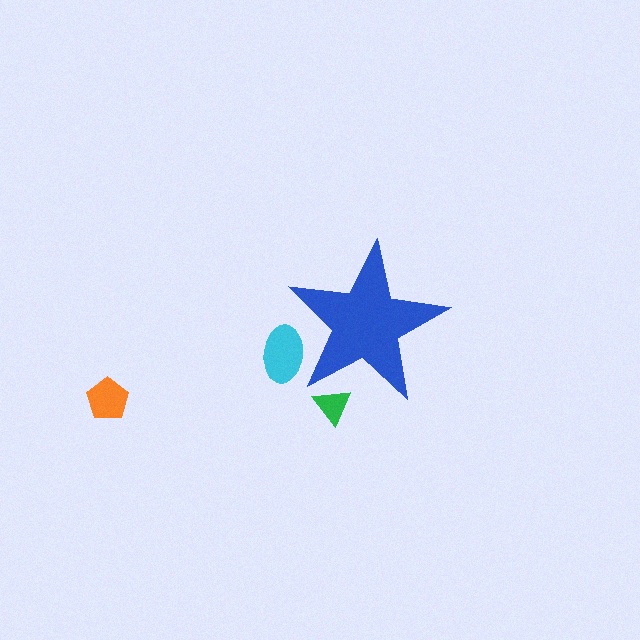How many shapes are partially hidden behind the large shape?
2 shapes are partially hidden.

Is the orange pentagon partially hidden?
No, the orange pentagon is fully visible.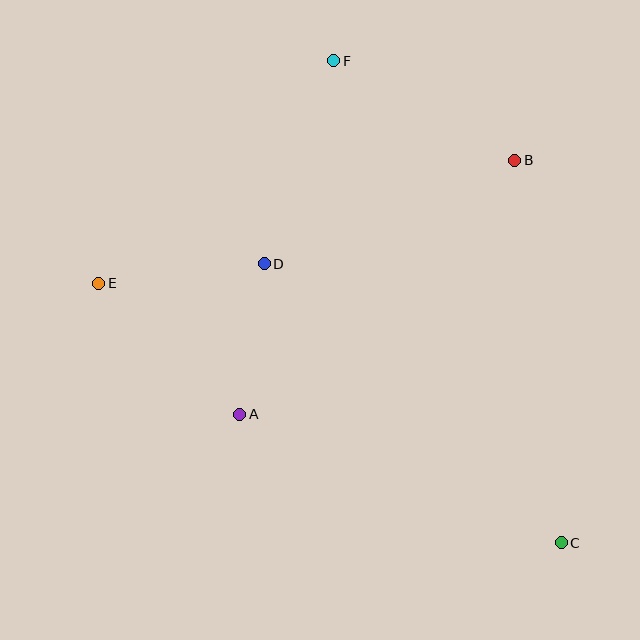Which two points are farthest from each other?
Points C and F are farthest from each other.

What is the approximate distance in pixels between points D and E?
The distance between D and E is approximately 167 pixels.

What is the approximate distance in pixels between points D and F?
The distance between D and F is approximately 214 pixels.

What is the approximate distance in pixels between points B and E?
The distance between B and E is approximately 434 pixels.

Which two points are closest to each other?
Points A and D are closest to each other.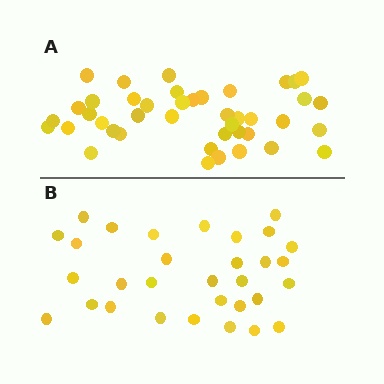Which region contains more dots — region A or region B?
Region A (the top region) has more dots.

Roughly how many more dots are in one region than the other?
Region A has roughly 12 or so more dots than region B.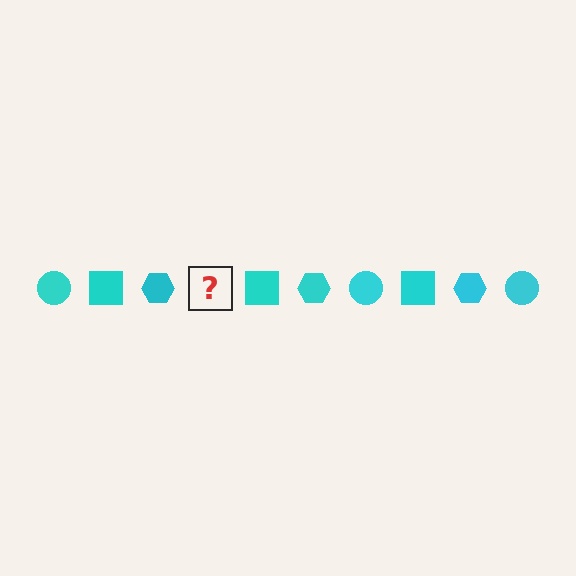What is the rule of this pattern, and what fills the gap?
The rule is that the pattern cycles through circle, square, hexagon shapes in cyan. The gap should be filled with a cyan circle.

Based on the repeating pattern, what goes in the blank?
The blank should be a cyan circle.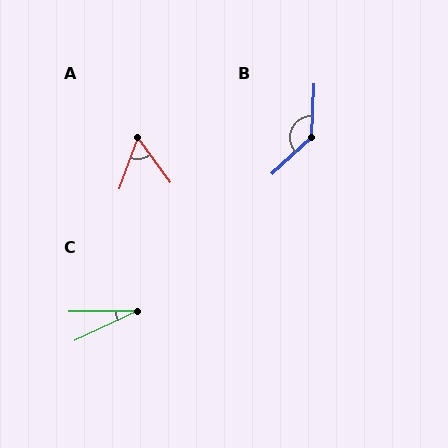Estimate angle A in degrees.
Approximately 55 degrees.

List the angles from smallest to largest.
C (25°), A (55°), B (136°).